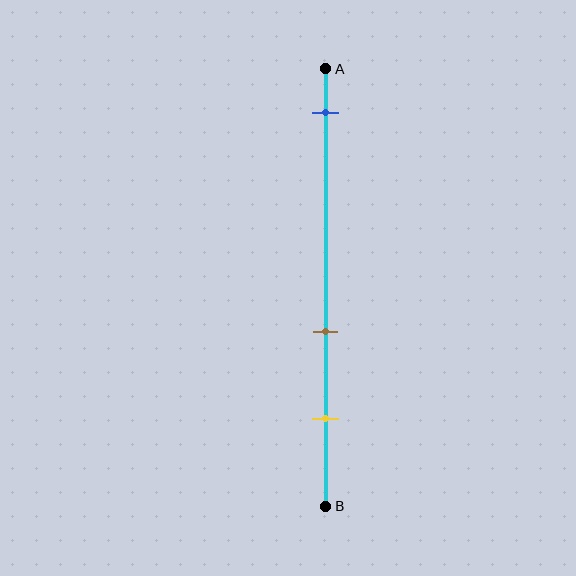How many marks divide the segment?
There are 3 marks dividing the segment.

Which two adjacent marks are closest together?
The brown and yellow marks are the closest adjacent pair.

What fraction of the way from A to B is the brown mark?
The brown mark is approximately 60% (0.6) of the way from A to B.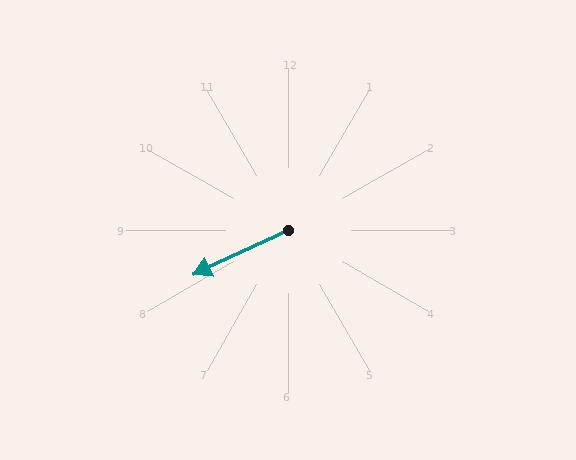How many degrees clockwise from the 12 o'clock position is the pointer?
Approximately 245 degrees.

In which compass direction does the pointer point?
Southwest.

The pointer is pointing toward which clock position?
Roughly 8 o'clock.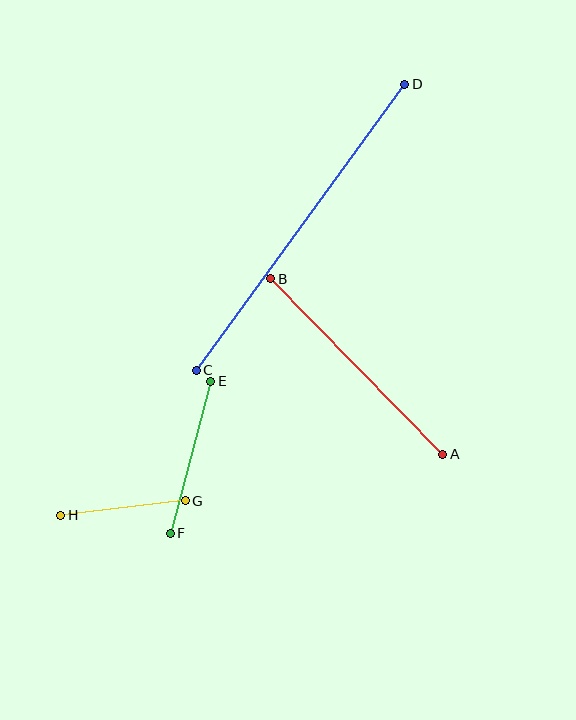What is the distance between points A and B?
The distance is approximately 246 pixels.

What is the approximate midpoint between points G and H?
The midpoint is at approximately (123, 508) pixels.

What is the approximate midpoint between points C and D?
The midpoint is at approximately (301, 227) pixels.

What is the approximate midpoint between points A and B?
The midpoint is at approximately (357, 367) pixels.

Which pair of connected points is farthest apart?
Points C and D are farthest apart.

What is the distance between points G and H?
The distance is approximately 125 pixels.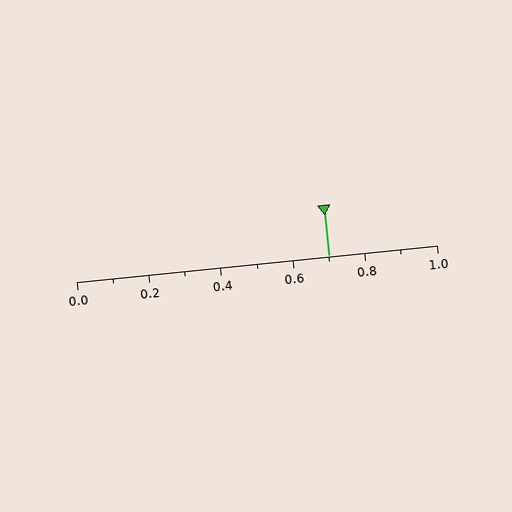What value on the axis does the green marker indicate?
The marker indicates approximately 0.7.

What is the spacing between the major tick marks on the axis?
The major ticks are spaced 0.2 apart.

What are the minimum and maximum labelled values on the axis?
The axis runs from 0.0 to 1.0.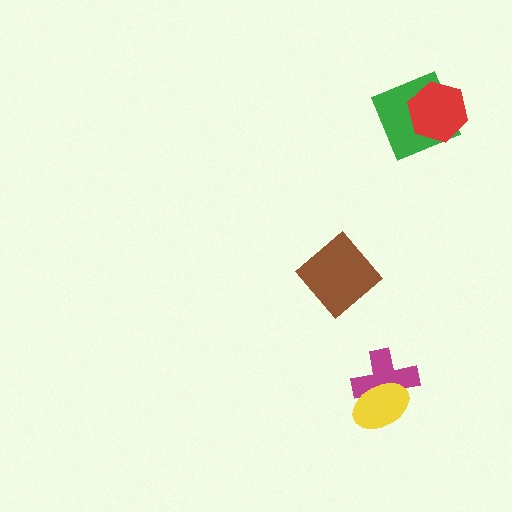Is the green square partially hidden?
Yes, it is partially covered by another shape.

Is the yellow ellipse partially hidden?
No, no other shape covers it.